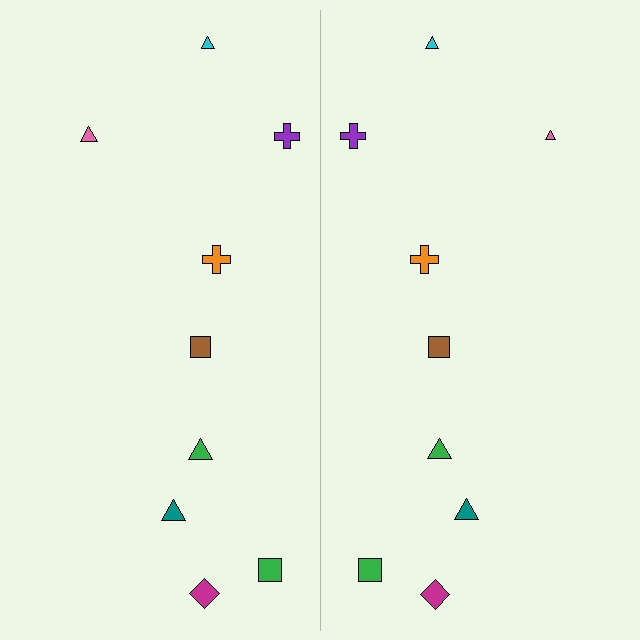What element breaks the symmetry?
The pink triangle on the right side has a different size than its mirror counterpart.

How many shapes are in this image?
There are 18 shapes in this image.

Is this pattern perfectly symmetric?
No, the pattern is not perfectly symmetric. The pink triangle on the right side has a different size than its mirror counterpart.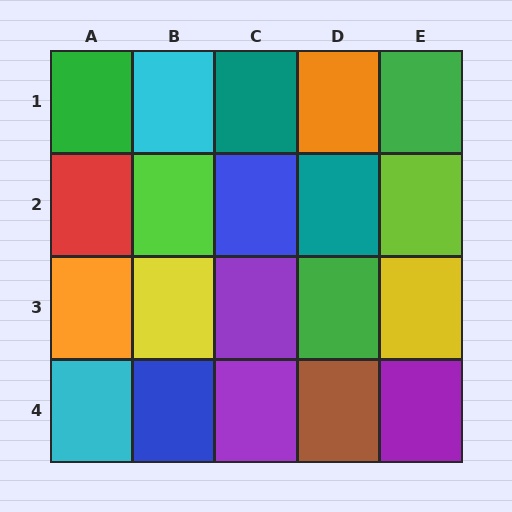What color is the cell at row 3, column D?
Green.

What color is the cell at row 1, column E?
Green.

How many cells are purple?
3 cells are purple.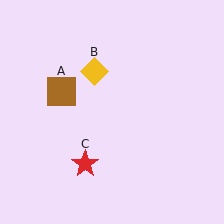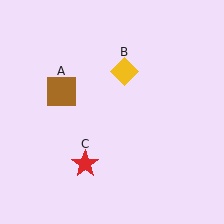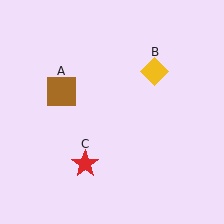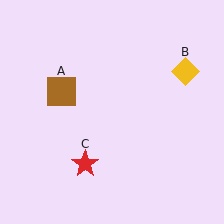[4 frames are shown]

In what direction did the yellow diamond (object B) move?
The yellow diamond (object B) moved right.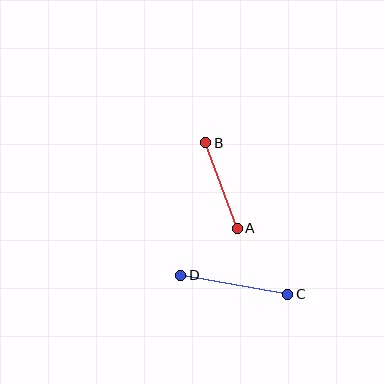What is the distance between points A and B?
The distance is approximately 91 pixels.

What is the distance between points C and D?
The distance is approximately 109 pixels.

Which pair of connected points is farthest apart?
Points C and D are farthest apart.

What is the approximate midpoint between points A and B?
The midpoint is at approximately (222, 186) pixels.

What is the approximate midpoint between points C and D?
The midpoint is at approximately (234, 285) pixels.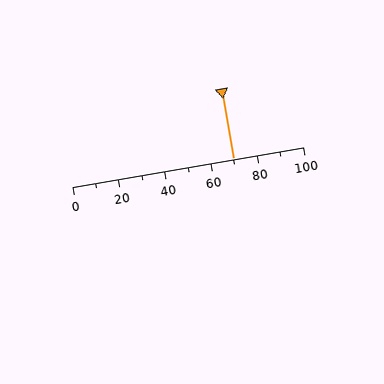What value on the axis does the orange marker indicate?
The marker indicates approximately 70.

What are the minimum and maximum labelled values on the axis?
The axis runs from 0 to 100.